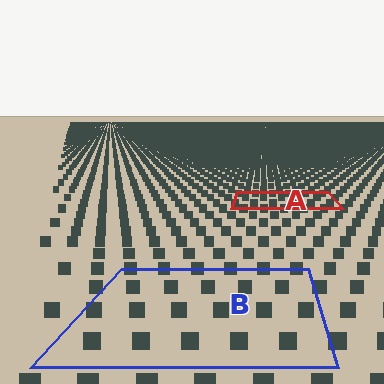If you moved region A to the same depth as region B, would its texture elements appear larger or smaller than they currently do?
They would appear larger. At a closer depth, the same texture elements are projected at a bigger on-screen size.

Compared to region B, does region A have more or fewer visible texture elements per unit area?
Region A has more texture elements per unit area — they are packed more densely because it is farther away.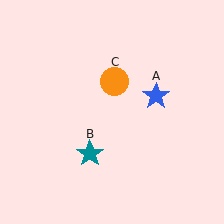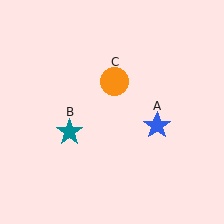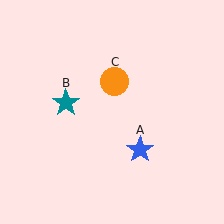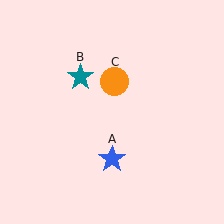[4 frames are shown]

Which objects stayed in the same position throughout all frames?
Orange circle (object C) remained stationary.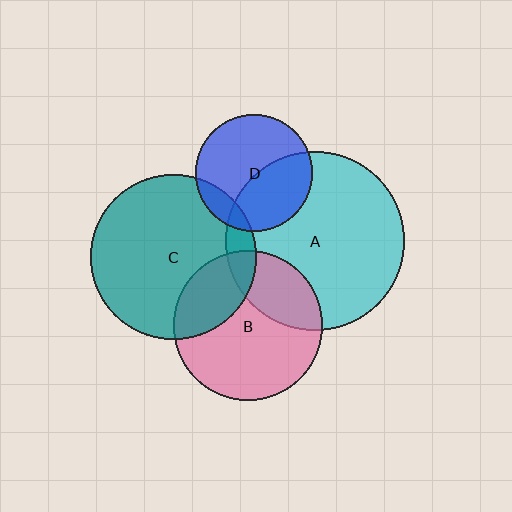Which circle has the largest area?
Circle A (cyan).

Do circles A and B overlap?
Yes.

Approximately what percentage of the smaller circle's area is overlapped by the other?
Approximately 25%.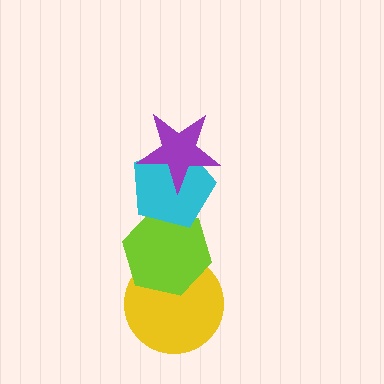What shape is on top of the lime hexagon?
The cyan pentagon is on top of the lime hexagon.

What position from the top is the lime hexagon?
The lime hexagon is 3rd from the top.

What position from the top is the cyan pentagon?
The cyan pentagon is 2nd from the top.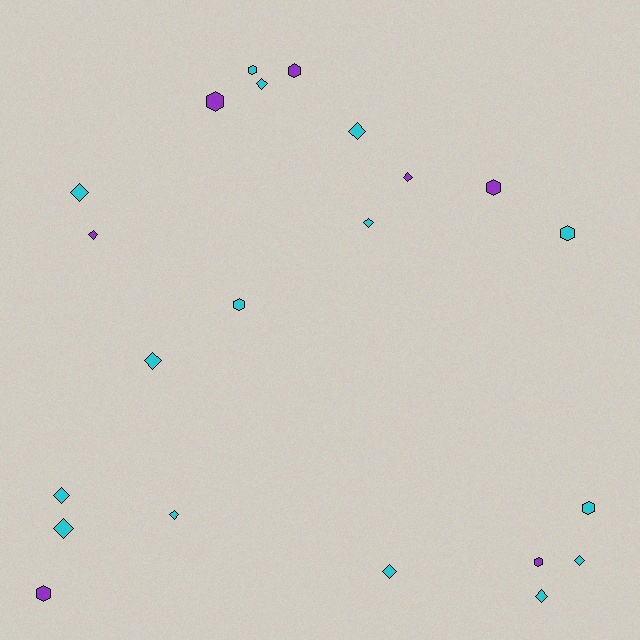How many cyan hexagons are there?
There are 4 cyan hexagons.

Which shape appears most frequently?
Diamond, with 13 objects.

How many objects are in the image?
There are 22 objects.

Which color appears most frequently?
Cyan, with 15 objects.